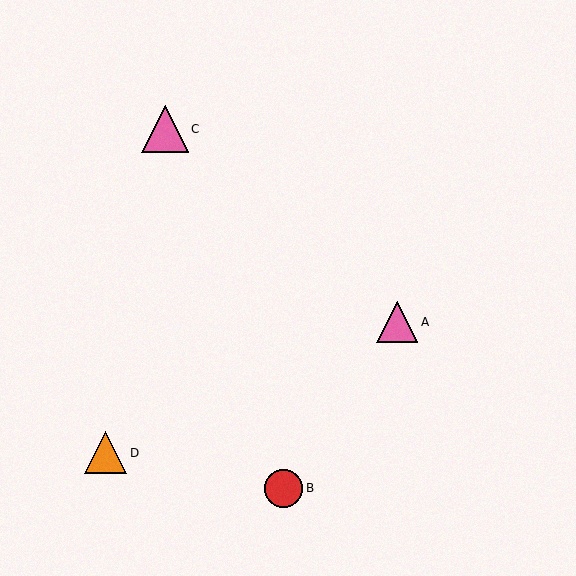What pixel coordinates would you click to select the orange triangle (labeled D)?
Click at (105, 452) to select the orange triangle D.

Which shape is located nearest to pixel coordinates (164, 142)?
The pink triangle (labeled C) at (165, 129) is nearest to that location.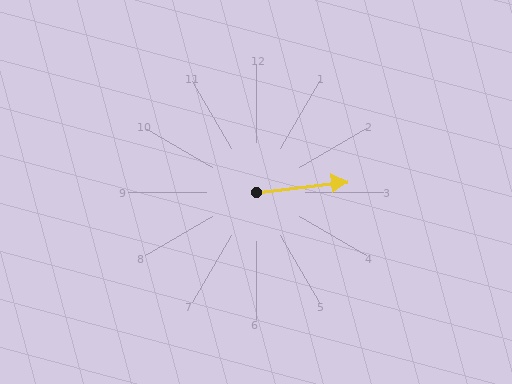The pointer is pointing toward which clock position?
Roughly 3 o'clock.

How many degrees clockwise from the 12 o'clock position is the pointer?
Approximately 83 degrees.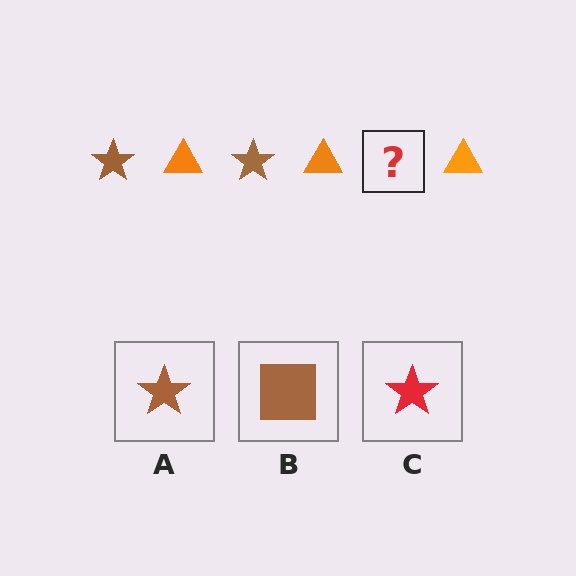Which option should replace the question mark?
Option A.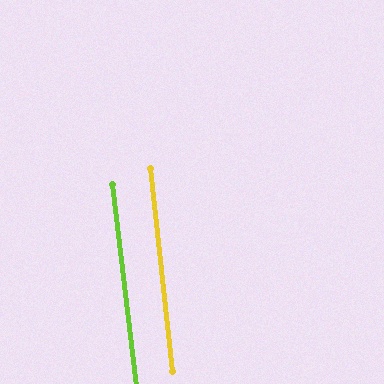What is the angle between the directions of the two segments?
Approximately 1 degree.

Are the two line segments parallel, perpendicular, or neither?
Parallel — their directions differ by only 0.9°.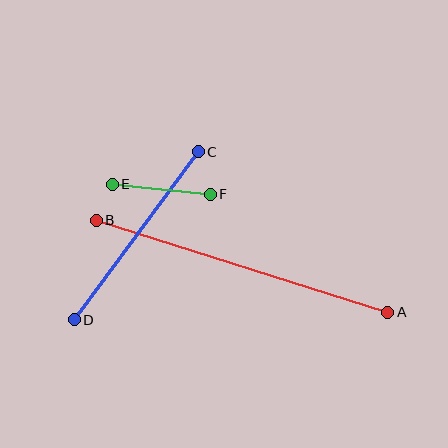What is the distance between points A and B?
The distance is approximately 306 pixels.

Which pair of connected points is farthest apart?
Points A and B are farthest apart.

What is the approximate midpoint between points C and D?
The midpoint is at approximately (136, 236) pixels.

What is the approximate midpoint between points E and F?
The midpoint is at approximately (161, 189) pixels.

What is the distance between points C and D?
The distance is approximately 209 pixels.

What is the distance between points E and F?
The distance is approximately 98 pixels.